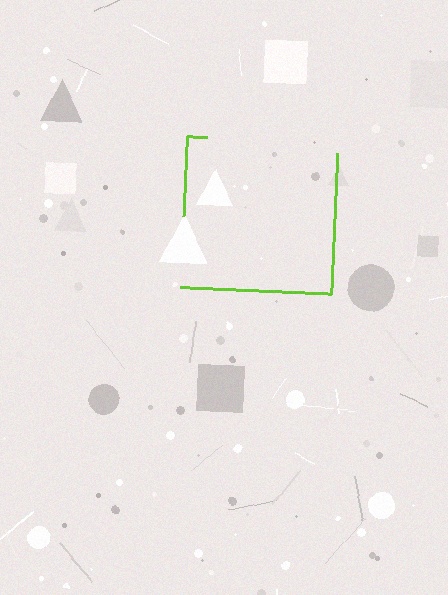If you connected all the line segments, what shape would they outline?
They would outline a square.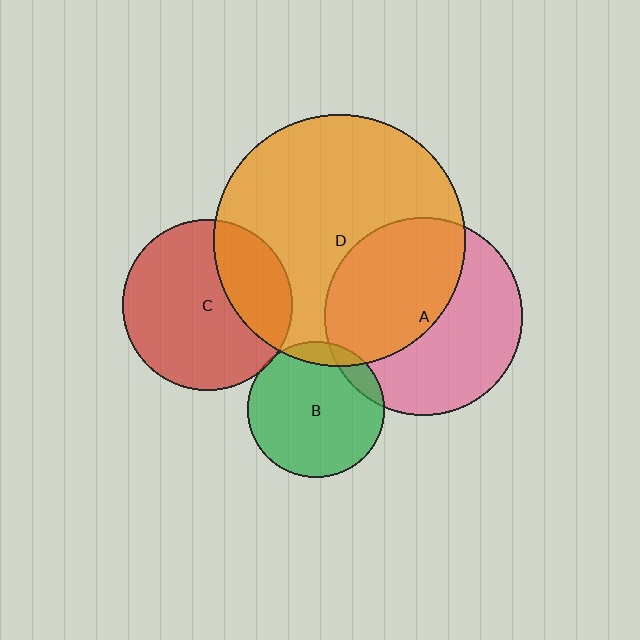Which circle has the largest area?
Circle D (orange).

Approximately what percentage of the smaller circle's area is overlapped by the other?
Approximately 5%.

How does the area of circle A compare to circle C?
Approximately 1.4 times.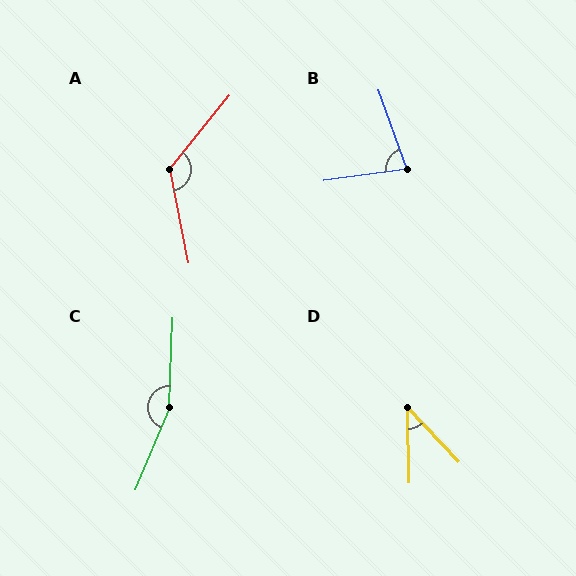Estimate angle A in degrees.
Approximately 130 degrees.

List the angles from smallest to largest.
D (42°), B (78°), A (130°), C (159°).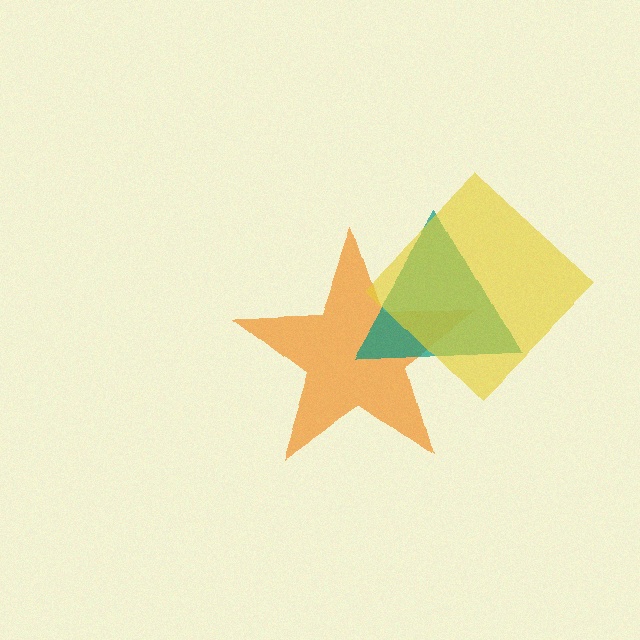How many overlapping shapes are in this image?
There are 3 overlapping shapes in the image.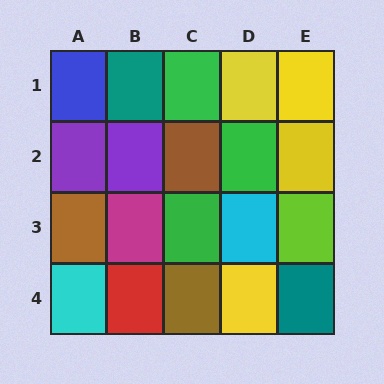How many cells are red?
1 cell is red.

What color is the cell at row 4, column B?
Red.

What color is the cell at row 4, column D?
Yellow.